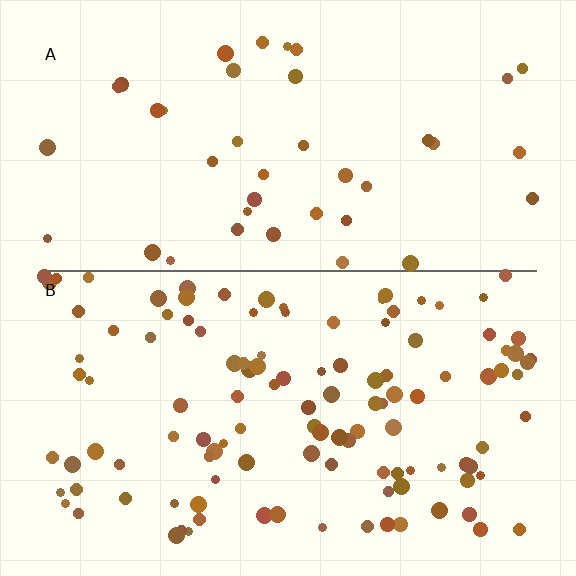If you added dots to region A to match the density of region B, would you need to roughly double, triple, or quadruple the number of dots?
Approximately triple.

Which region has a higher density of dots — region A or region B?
B (the bottom).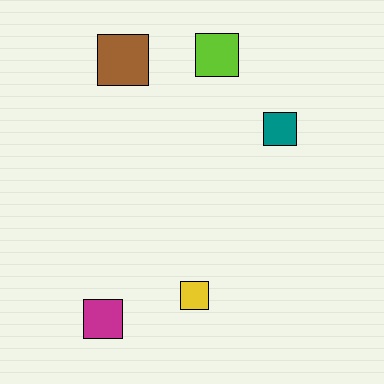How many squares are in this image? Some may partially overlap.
There are 5 squares.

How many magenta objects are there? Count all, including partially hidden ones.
There is 1 magenta object.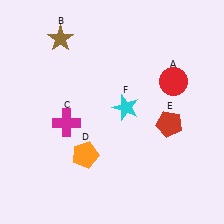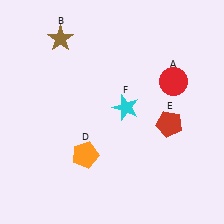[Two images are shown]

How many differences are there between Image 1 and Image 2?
There is 1 difference between the two images.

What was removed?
The magenta cross (C) was removed in Image 2.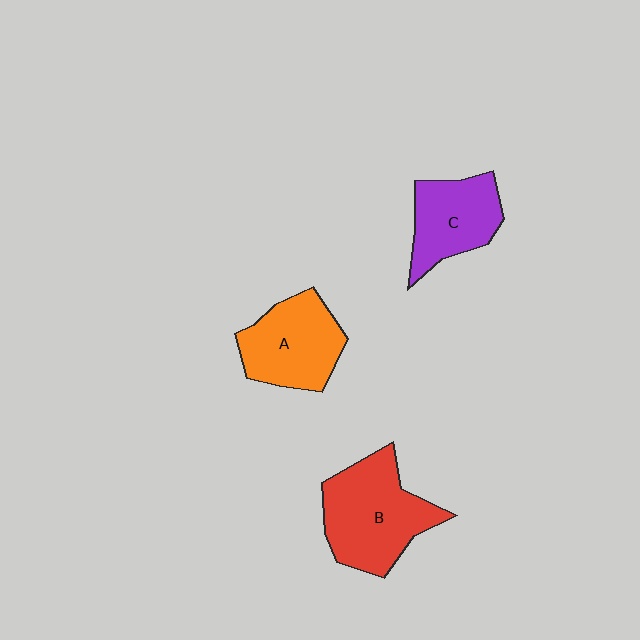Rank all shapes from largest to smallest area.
From largest to smallest: B (red), A (orange), C (purple).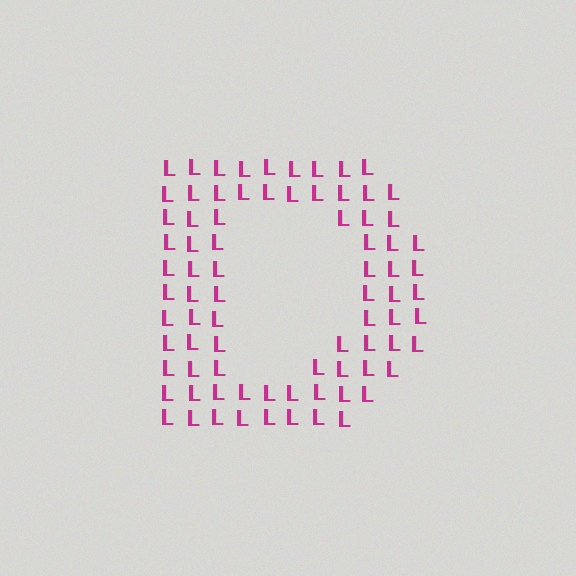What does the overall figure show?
The overall figure shows the letter D.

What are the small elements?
The small elements are letter L's.